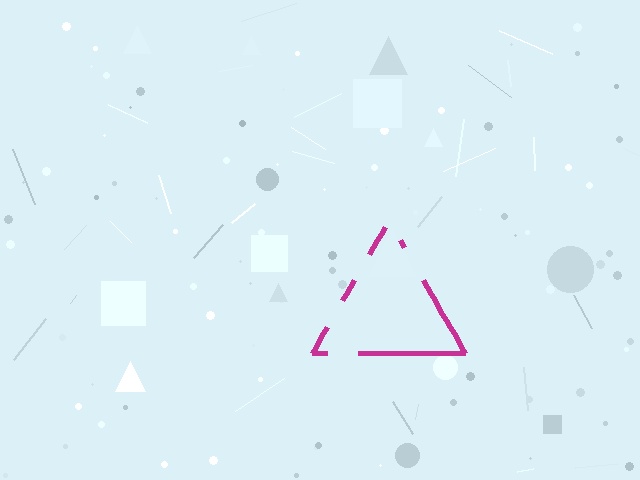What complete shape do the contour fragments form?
The contour fragments form a triangle.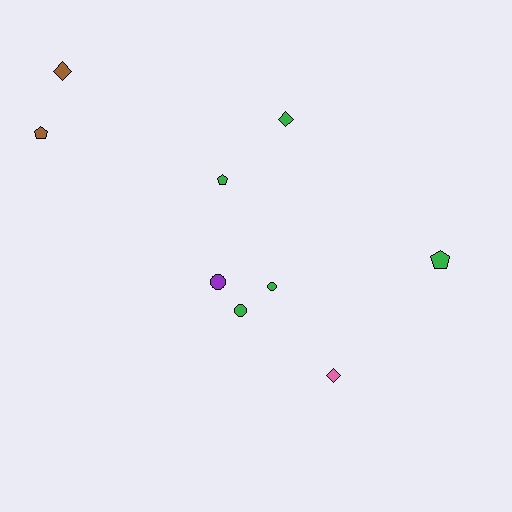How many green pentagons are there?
There are 2 green pentagons.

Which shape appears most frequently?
Circle, with 3 objects.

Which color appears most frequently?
Green, with 5 objects.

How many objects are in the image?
There are 9 objects.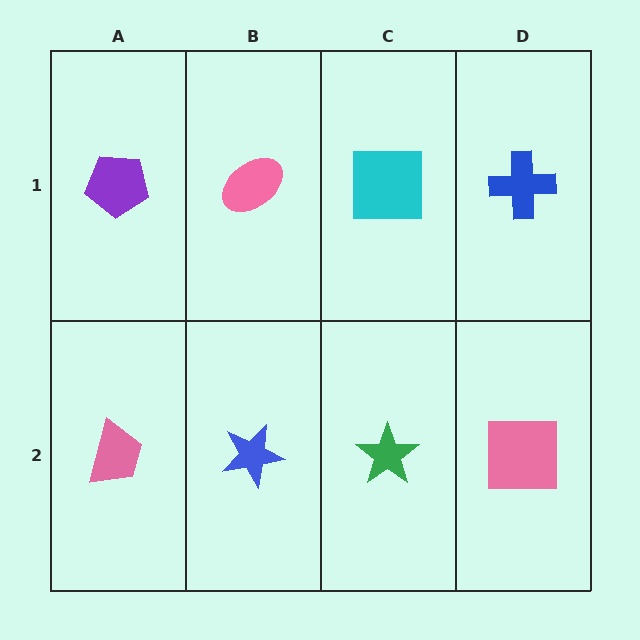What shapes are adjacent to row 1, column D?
A pink square (row 2, column D), a cyan square (row 1, column C).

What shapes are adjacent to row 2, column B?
A pink ellipse (row 1, column B), a pink trapezoid (row 2, column A), a green star (row 2, column C).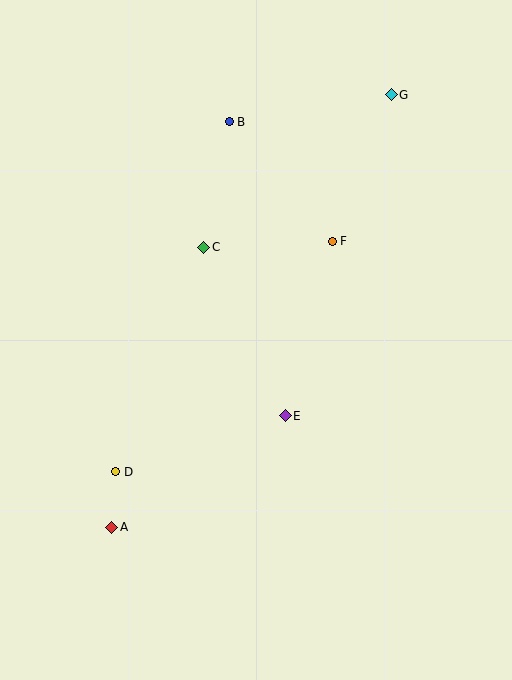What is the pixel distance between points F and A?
The distance between F and A is 361 pixels.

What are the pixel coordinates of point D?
Point D is at (116, 472).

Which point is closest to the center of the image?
Point E at (285, 416) is closest to the center.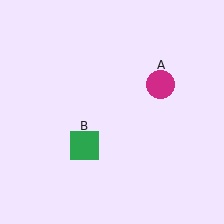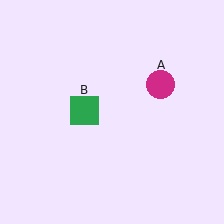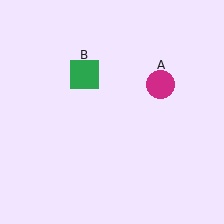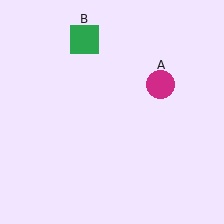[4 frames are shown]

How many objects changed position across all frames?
1 object changed position: green square (object B).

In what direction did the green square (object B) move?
The green square (object B) moved up.